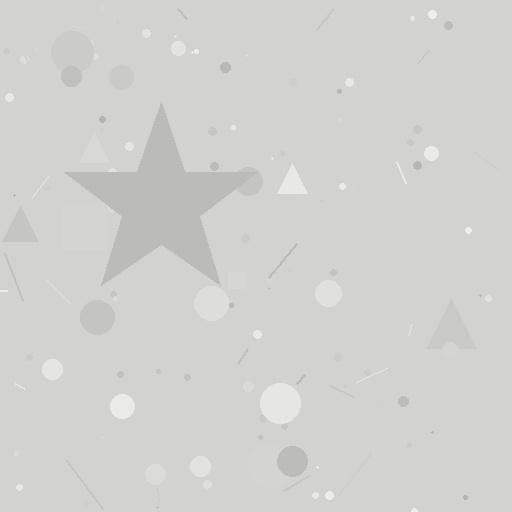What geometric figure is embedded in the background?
A star is embedded in the background.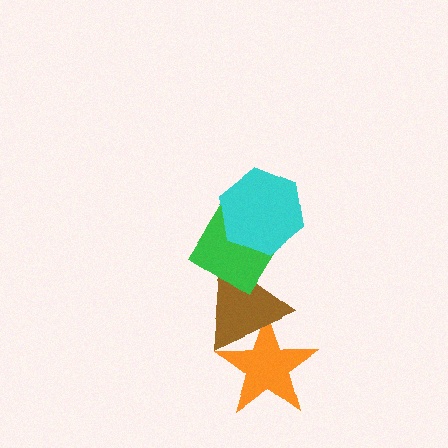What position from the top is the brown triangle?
The brown triangle is 3rd from the top.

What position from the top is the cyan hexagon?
The cyan hexagon is 1st from the top.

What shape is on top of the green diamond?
The cyan hexagon is on top of the green diamond.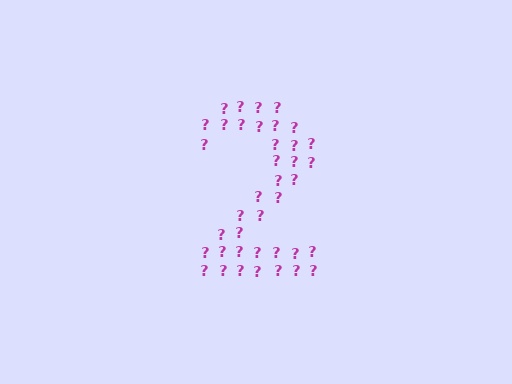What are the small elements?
The small elements are question marks.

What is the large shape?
The large shape is the digit 2.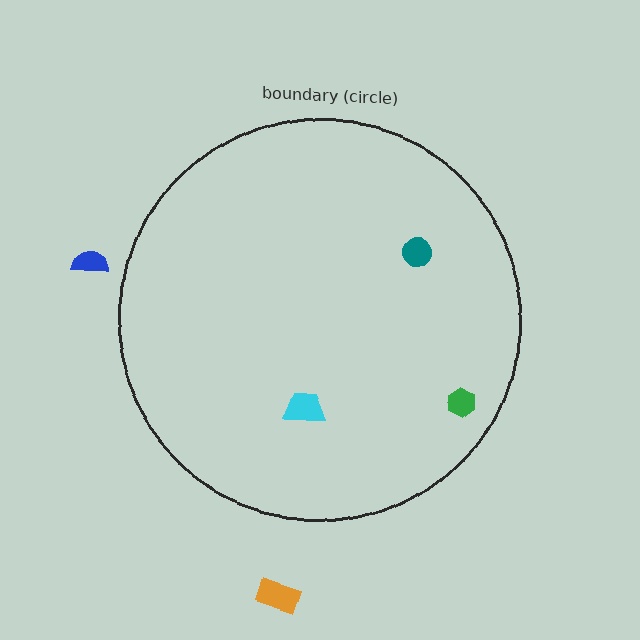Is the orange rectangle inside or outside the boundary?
Outside.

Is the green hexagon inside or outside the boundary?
Inside.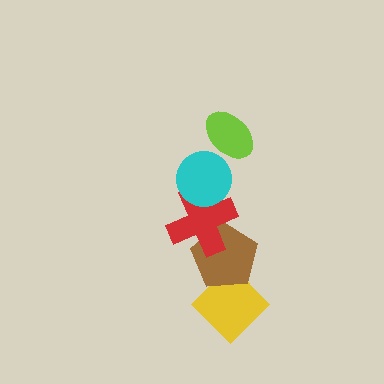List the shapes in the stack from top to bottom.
From top to bottom: the lime ellipse, the cyan circle, the red cross, the brown pentagon, the yellow diamond.